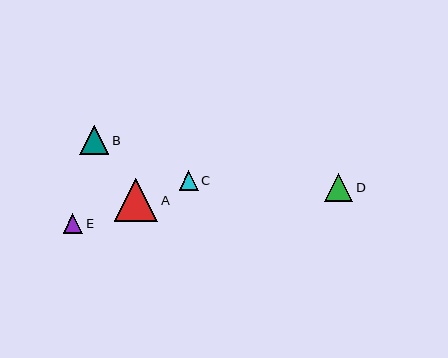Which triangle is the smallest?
Triangle C is the smallest with a size of approximately 19 pixels.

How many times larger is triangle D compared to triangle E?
Triangle D is approximately 1.4 times the size of triangle E.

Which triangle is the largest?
Triangle A is the largest with a size of approximately 43 pixels.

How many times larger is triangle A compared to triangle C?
Triangle A is approximately 2.2 times the size of triangle C.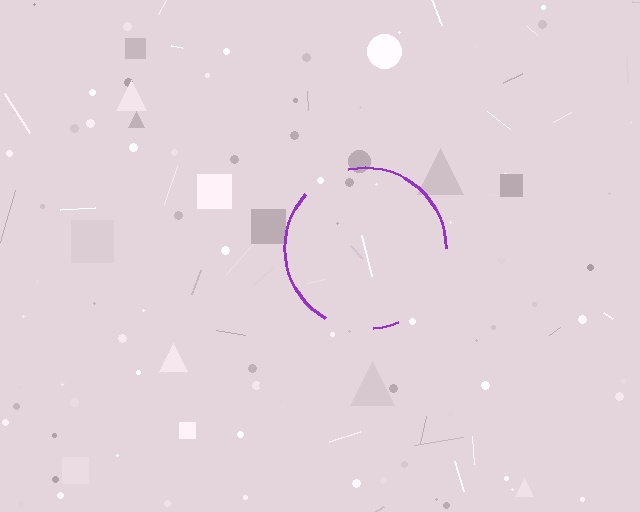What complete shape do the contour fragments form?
The contour fragments form a circle.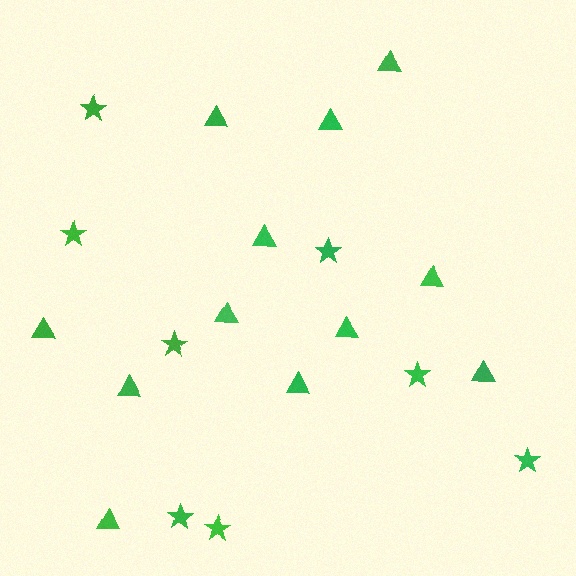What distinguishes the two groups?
There are 2 groups: one group of triangles (12) and one group of stars (8).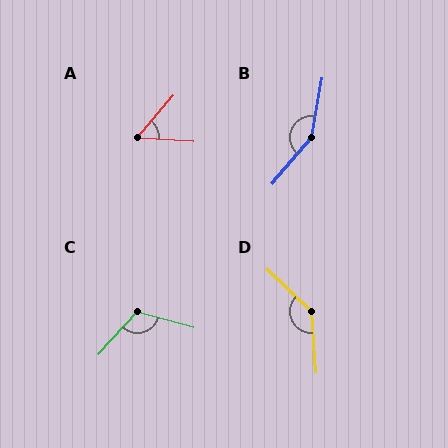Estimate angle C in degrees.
Approximately 116 degrees.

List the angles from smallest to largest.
A (52°), C (116°), D (138°), B (150°).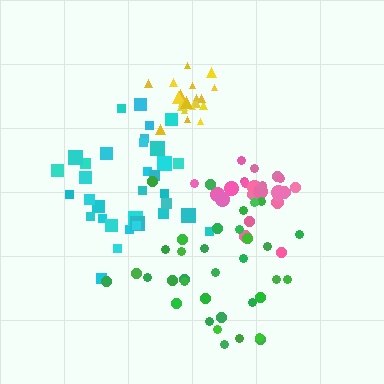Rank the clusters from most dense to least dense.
pink, yellow, cyan, green.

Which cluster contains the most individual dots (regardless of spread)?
Green (35).